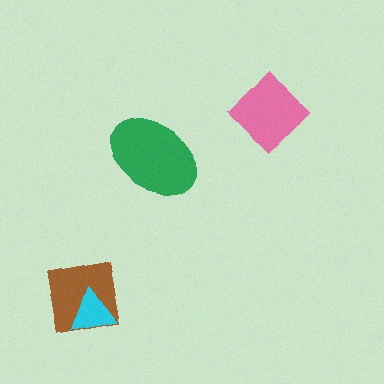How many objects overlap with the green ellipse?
0 objects overlap with the green ellipse.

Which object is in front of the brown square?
The cyan triangle is in front of the brown square.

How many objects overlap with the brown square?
1 object overlaps with the brown square.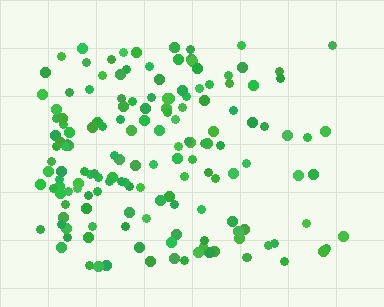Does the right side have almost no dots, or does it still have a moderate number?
Still a moderate number, just noticeably fewer than the left.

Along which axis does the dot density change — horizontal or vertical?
Horizontal.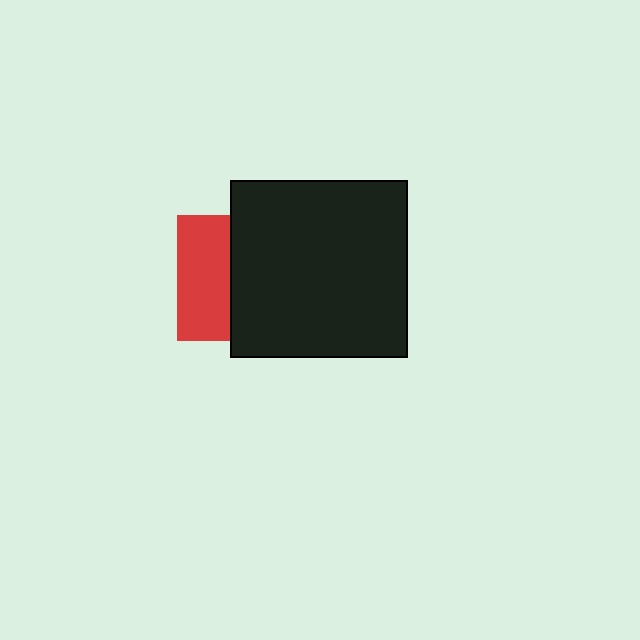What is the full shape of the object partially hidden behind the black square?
The partially hidden object is a red square.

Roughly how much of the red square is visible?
A small part of it is visible (roughly 41%).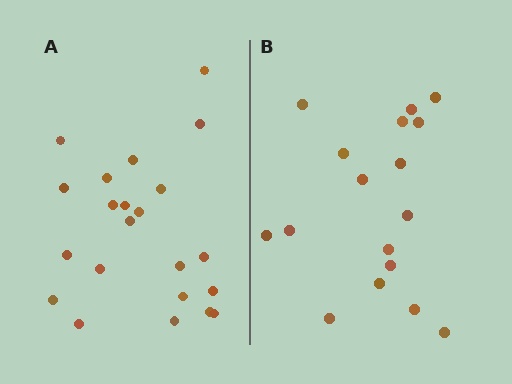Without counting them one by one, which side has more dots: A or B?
Region A (the left region) has more dots.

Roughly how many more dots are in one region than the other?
Region A has about 5 more dots than region B.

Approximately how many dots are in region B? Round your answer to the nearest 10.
About 20 dots. (The exact count is 17, which rounds to 20.)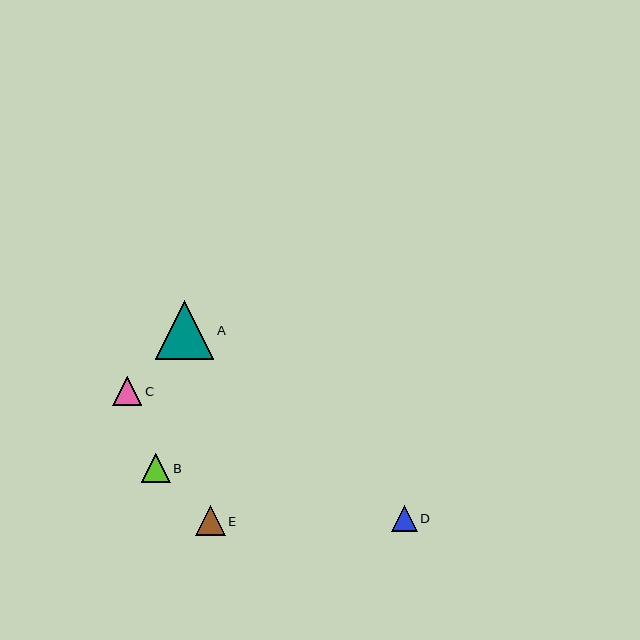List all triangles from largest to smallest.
From largest to smallest: A, E, B, C, D.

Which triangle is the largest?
Triangle A is the largest with a size of approximately 59 pixels.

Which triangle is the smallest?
Triangle D is the smallest with a size of approximately 26 pixels.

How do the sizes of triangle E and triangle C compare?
Triangle E and triangle C are approximately the same size.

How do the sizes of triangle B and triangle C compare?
Triangle B and triangle C are approximately the same size.